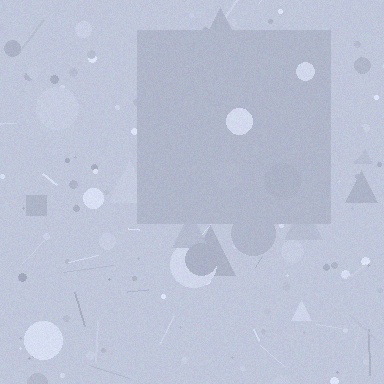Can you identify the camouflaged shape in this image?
The camouflaged shape is a square.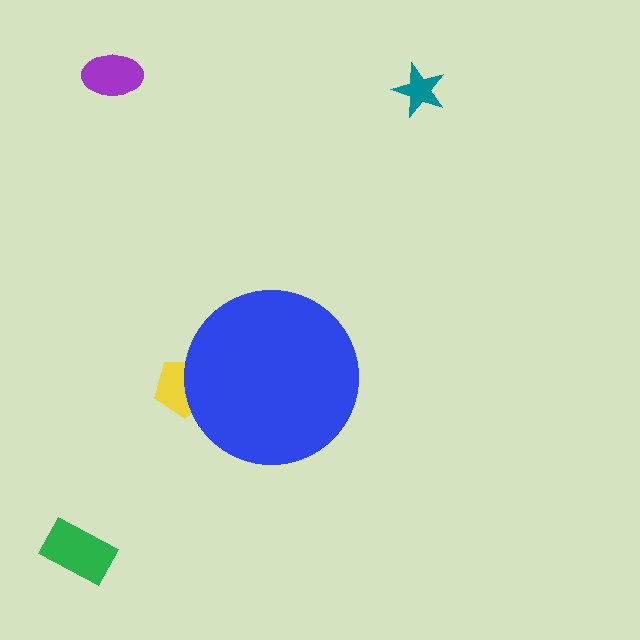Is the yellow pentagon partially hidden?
Yes, the yellow pentagon is partially hidden behind the blue circle.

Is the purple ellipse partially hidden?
No, the purple ellipse is fully visible.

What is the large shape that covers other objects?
A blue circle.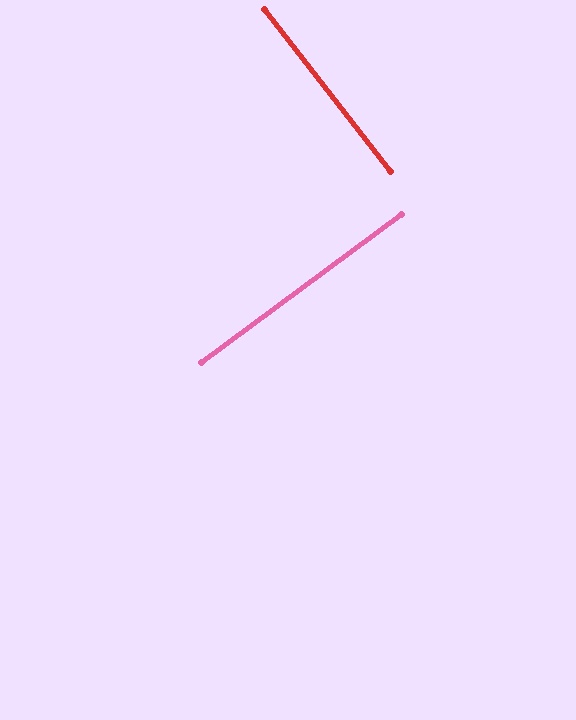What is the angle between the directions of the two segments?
Approximately 89 degrees.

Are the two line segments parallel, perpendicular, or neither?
Perpendicular — they meet at approximately 89°.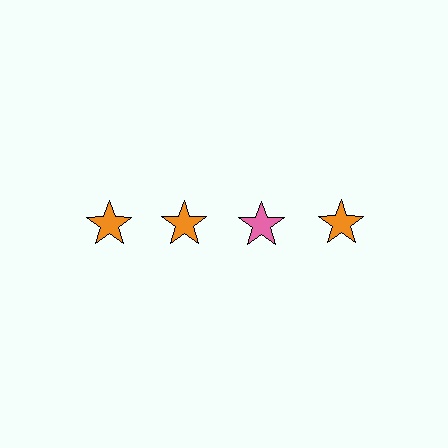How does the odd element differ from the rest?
It has a different color: pink instead of orange.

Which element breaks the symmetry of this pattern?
The pink star in the top row, center column breaks the symmetry. All other shapes are orange stars.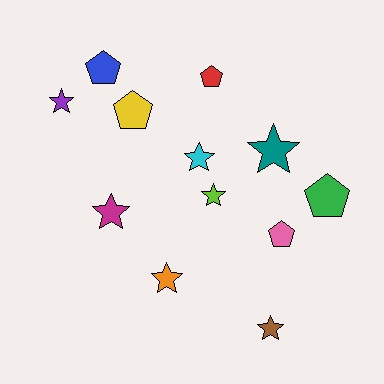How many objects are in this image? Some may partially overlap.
There are 12 objects.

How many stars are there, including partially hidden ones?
There are 7 stars.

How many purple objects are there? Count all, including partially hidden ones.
There is 1 purple object.